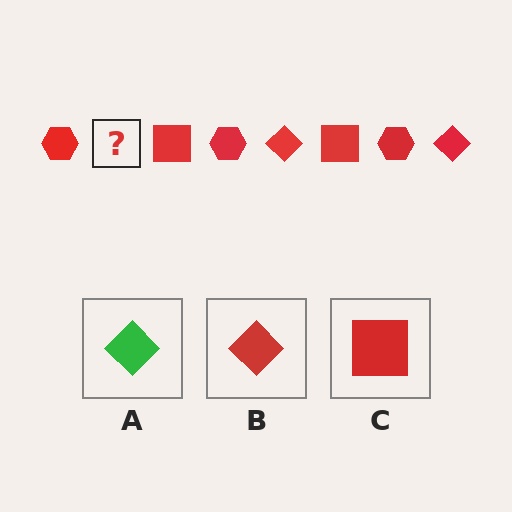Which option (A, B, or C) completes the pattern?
B.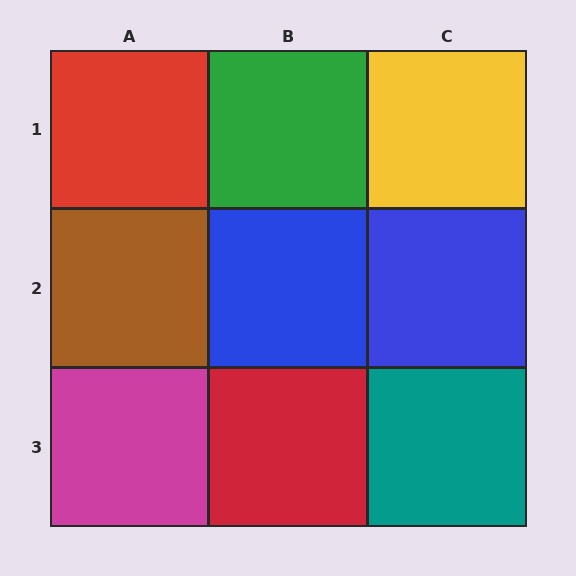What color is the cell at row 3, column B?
Red.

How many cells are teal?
1 cell is teal.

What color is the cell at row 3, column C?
Teal.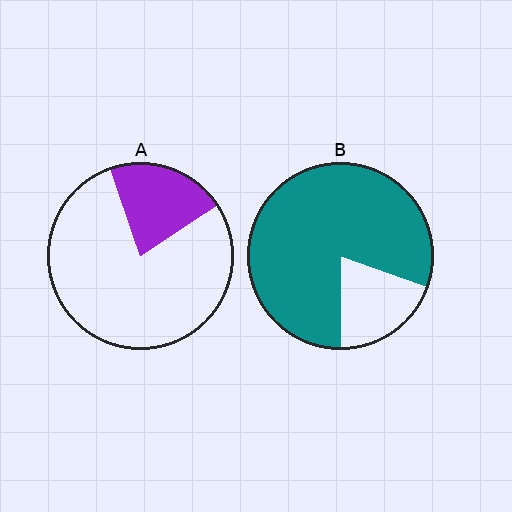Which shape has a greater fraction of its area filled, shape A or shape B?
Shape B.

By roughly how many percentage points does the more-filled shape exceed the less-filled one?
By roughly 60 percentage points (B over A).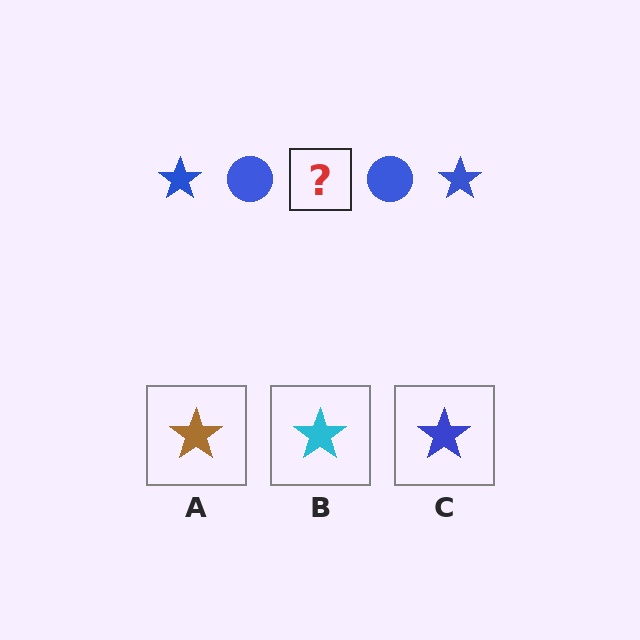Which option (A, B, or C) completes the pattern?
C.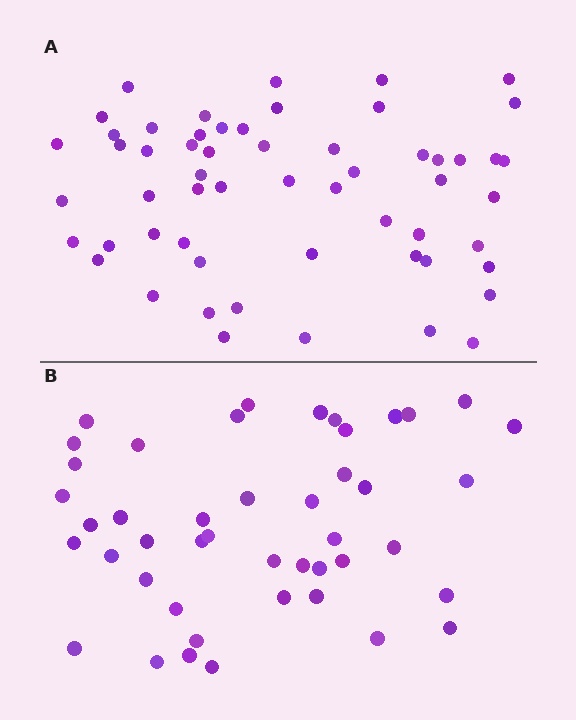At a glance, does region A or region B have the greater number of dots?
Region A (the top region) has more dots.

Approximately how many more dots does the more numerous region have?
Region A has roughly 12 or so more dots than region B.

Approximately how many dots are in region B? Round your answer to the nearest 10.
About 40 dots. (The exact count is 45, which rounds to 40.)